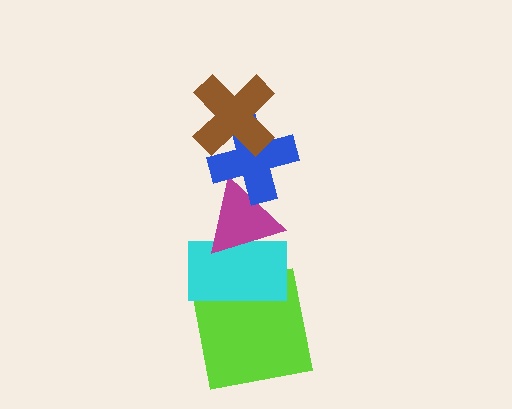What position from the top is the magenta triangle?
The magenta triangle is 3rd from the top.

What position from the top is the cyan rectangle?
The cyan rectangle is 4th from the top.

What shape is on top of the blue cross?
The brown cross is on top of the blue cross.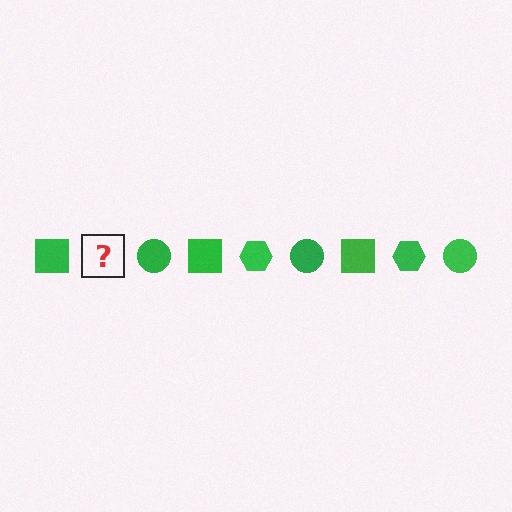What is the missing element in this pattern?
The missing element is a green hexagon.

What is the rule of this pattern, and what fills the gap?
The rule is that the pattern cycles through square, hexagon, circle shapes in green. The gap should be filled with a green hexagon.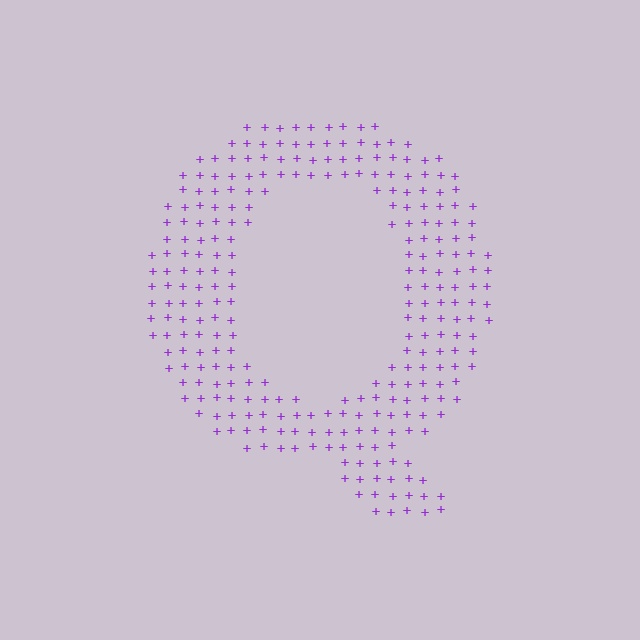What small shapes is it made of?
It is made of small plus signs.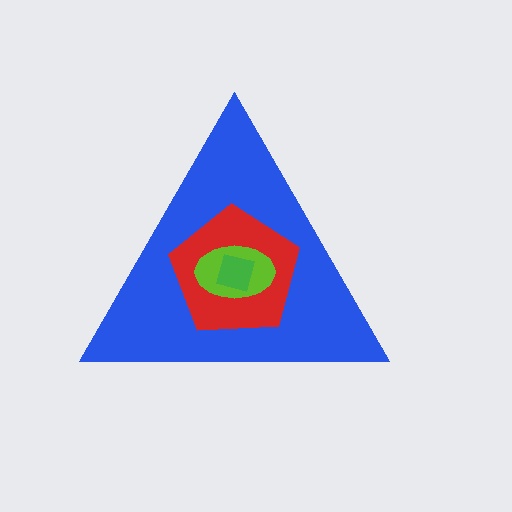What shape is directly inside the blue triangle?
The red pentagon.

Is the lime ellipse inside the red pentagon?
Yes.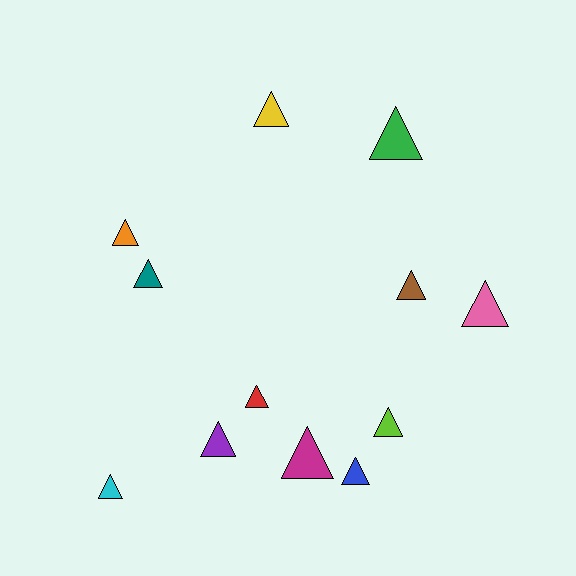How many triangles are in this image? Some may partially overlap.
There are 12 triangles.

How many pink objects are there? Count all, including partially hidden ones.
There is 1 pink object.